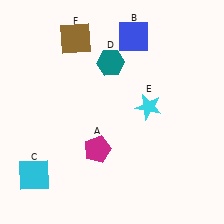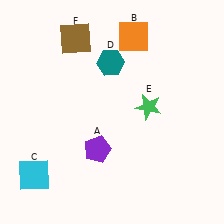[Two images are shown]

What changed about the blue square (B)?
In Image 1, B is blue. In Image 2, it changed to orange.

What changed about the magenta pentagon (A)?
In Image 1, A is magenta. In Image 2, it changed to purple.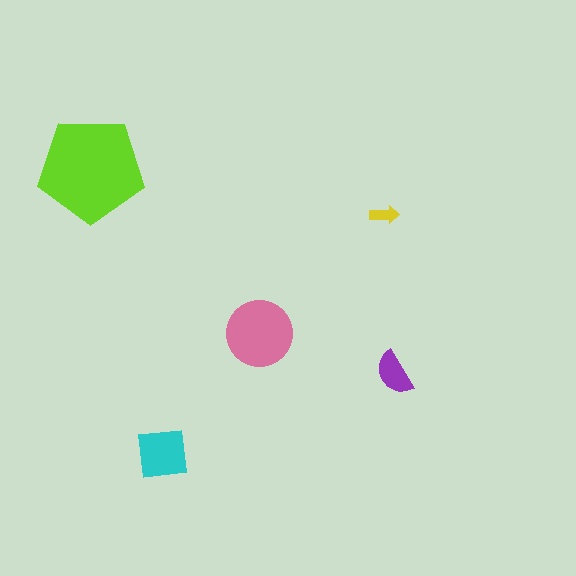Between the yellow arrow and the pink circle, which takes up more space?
The pink circle.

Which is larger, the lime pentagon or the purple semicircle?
The lime pentagon.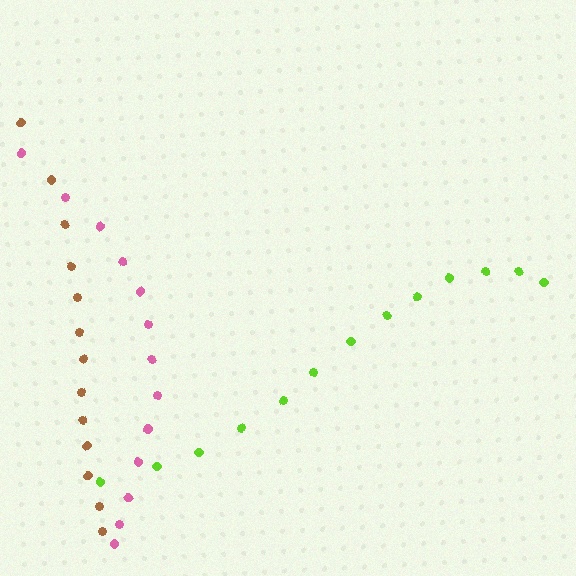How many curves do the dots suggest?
There are 3 distinct paths.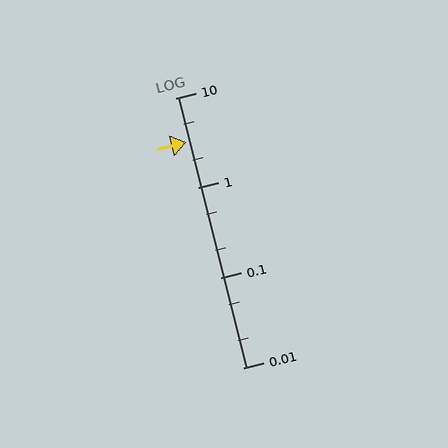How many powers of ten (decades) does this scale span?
The scale spans 3 decades, from 0.01 to 10.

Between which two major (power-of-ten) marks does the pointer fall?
The pointer is between 1 and 10.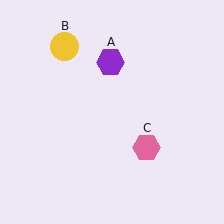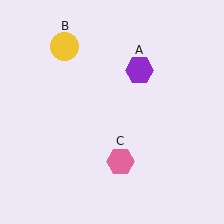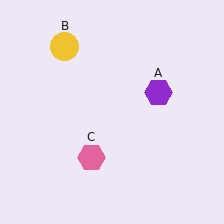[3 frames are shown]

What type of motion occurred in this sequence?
The purple hexagon (object A), pink hexagon (object C) rotated clockwise around the center of the scene.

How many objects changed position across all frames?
2 objects changed position: purple hexagon (object A), pink hexagon (object C).